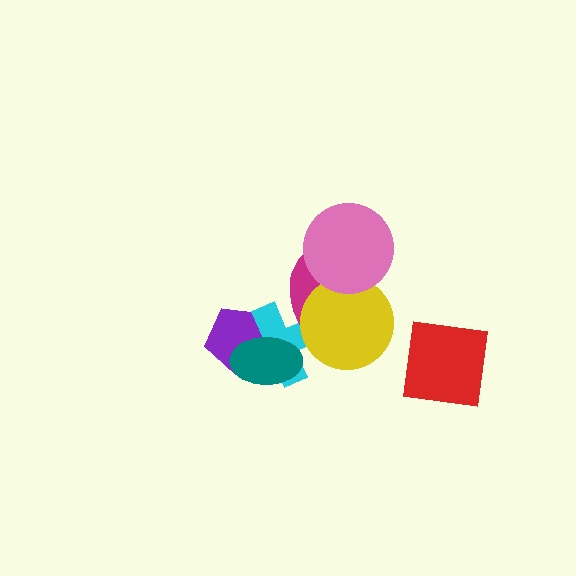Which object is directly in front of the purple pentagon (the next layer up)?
The cyan cross is directly in front of the purple pentagon.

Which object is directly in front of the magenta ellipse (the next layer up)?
The yellow circle is directly in front of the magenta ellipse.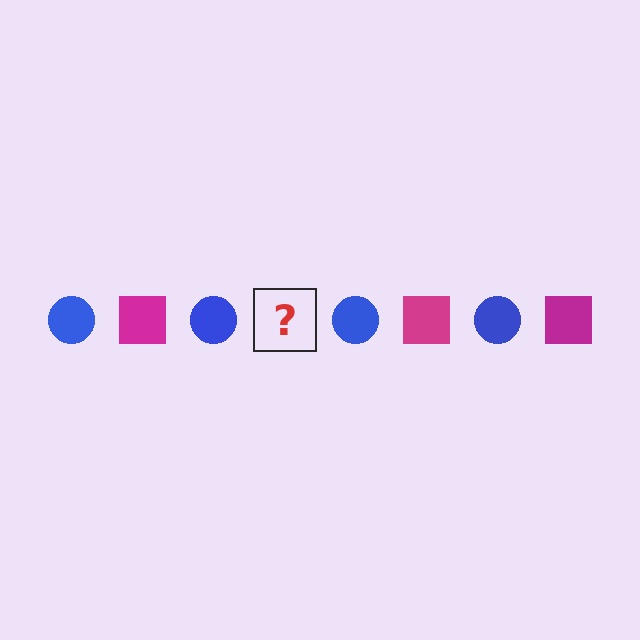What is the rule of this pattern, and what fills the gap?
The rule is that the pattern alternates between blue circle and magenta square. The gap should be filled with a magenta square.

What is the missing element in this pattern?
The missing element is a magenta square.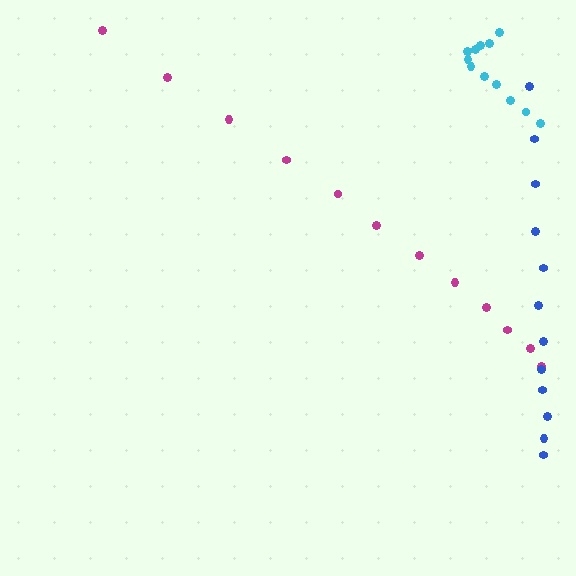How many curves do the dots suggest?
There are 3 distinct paths.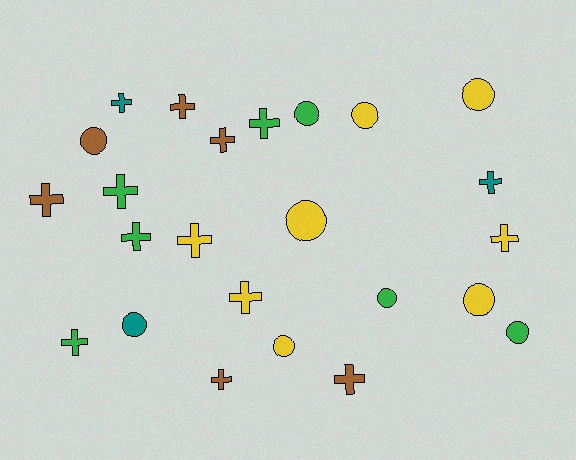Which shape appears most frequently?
Cross, with 14 objects.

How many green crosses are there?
There are 4 green crosses.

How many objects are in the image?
There are 24 objects.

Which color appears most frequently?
Yellow, with 8 objects.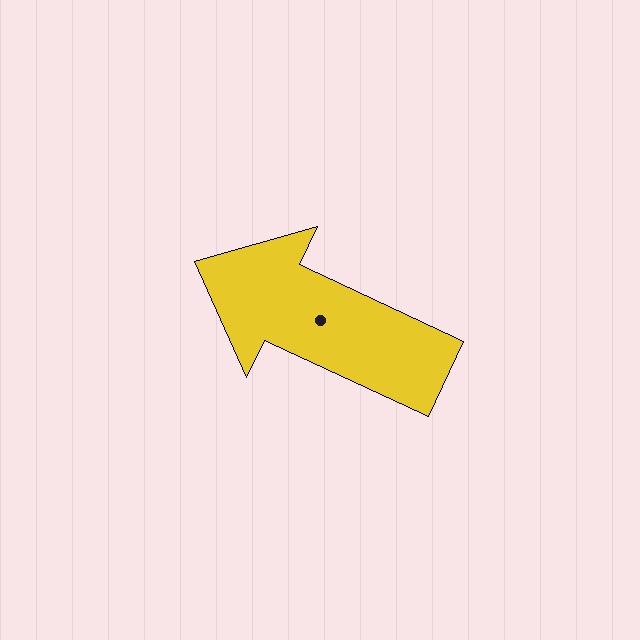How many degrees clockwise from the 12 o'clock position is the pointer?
Approximately 295 degrees.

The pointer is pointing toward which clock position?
Roughly 10 o'clock.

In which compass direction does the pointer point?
Northwest.